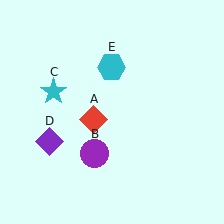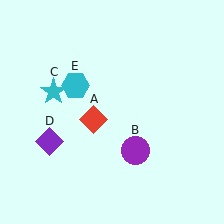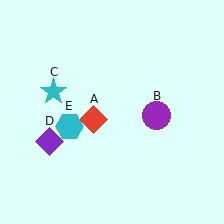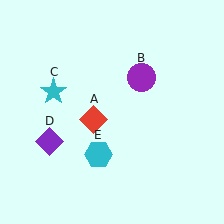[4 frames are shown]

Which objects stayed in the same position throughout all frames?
Red diamond (object A) and cyan star (object C) and purple diamond (object D) remained stationary.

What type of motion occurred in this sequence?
The purple circle (object B), cyan hexagon (object E) rotated counterclockwise around the center of the scene.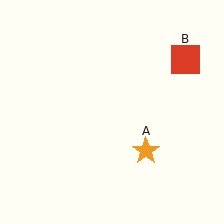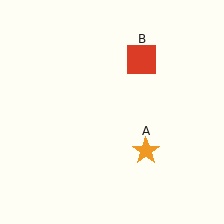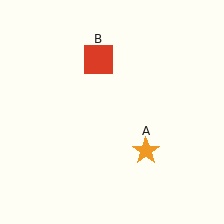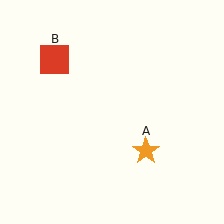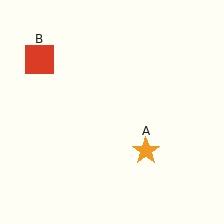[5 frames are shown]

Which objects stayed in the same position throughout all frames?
Orange star (object A) remained stationary.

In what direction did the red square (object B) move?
The red square (object B) moved left.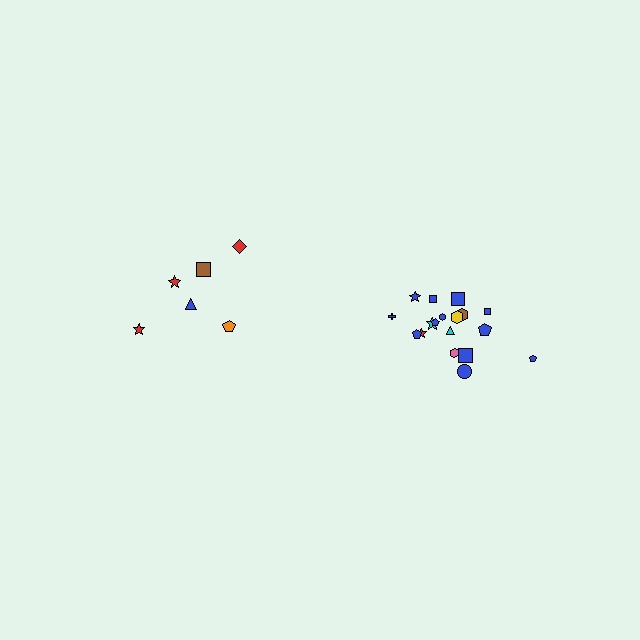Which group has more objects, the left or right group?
The right group.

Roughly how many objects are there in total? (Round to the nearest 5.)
Roughly 25 objects in total.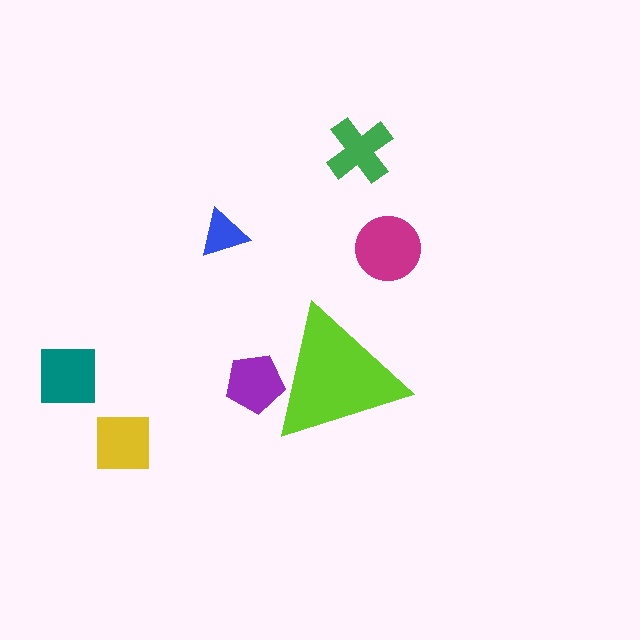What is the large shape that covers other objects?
A lime triangle.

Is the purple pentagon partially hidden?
Yes, the purple pentagon is partially hidden behind the lime triangle.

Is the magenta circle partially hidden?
No, the magenta circle is fully visible.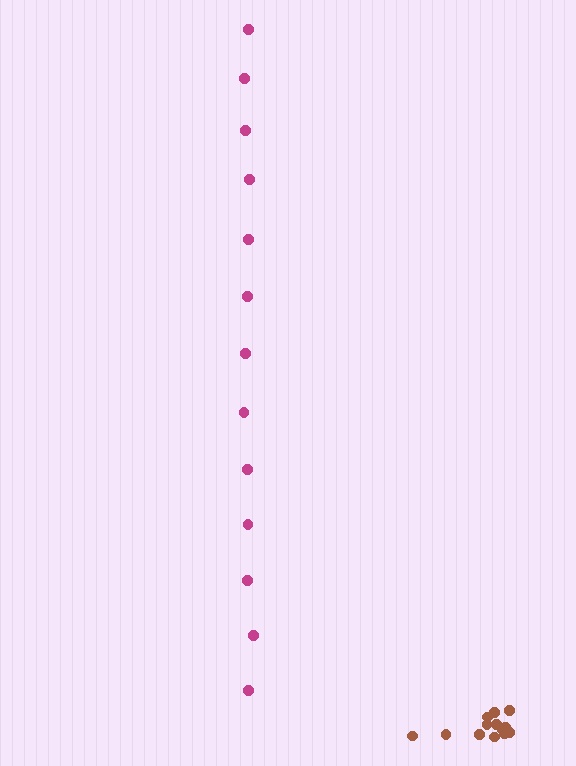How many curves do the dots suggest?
There are 2 distinct paths.